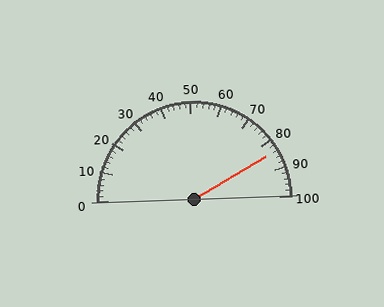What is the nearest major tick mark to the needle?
The nearest major tick mark is 80.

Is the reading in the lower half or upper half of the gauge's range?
The reading is in the upper half of the range (0 to 100).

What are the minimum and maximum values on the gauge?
The gauge ranges from 0 to 100.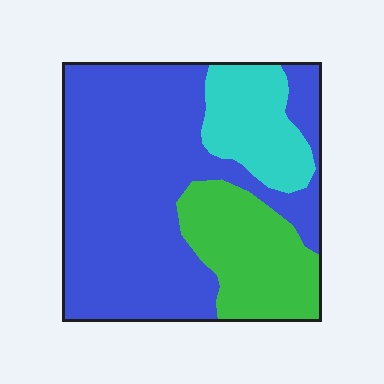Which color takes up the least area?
Cyan, at roughly 15%.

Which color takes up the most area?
Blue, at roughly 65%.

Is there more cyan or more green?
Green.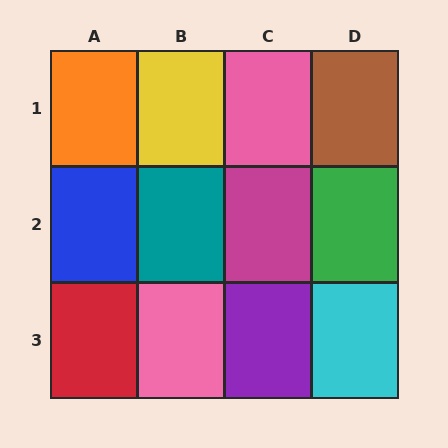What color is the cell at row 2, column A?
Blue.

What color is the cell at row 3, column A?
Red.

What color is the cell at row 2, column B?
Teal.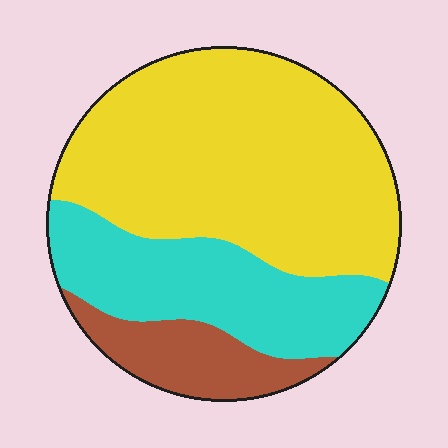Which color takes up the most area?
Yellow, at roughly 60%.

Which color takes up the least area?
Brown, at roughly 15%.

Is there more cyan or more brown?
Cyan.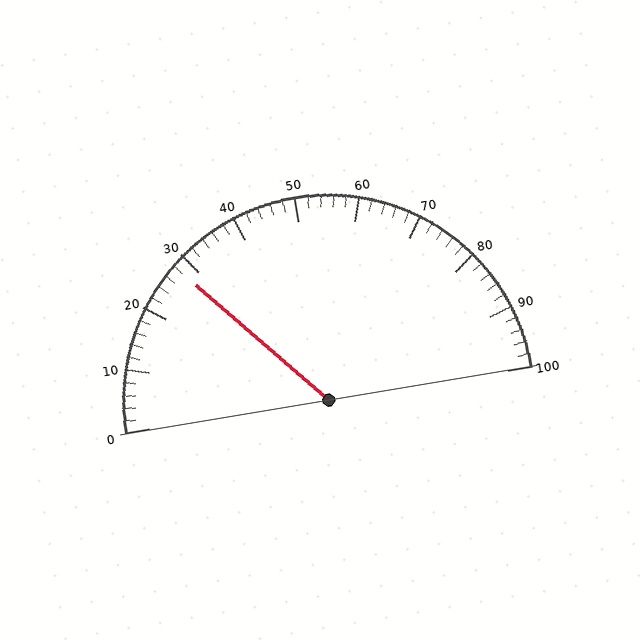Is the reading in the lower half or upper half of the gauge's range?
The reading is in the lower half of the range (0 to 100).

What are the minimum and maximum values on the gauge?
The gauge ranges from 0 to 100.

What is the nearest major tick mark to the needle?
The nearest major tick mark is 30.